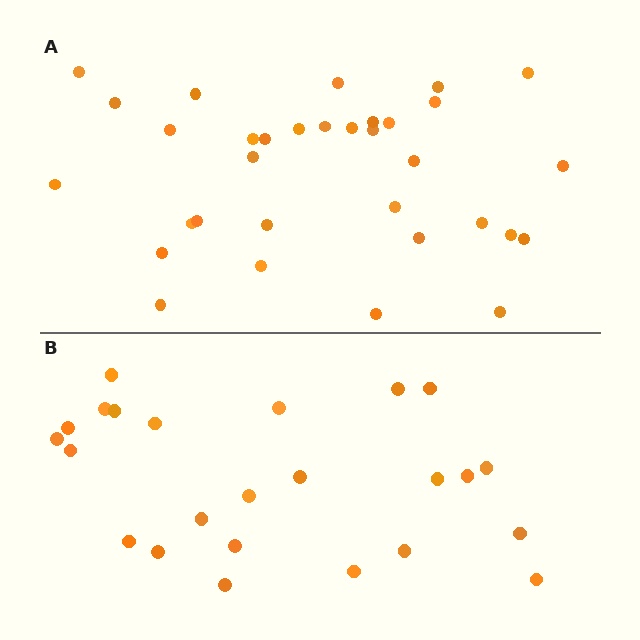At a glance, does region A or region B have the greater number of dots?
Region A (the top region) has more dots.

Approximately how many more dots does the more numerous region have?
Region A has roughly 8 or so more dots than region B.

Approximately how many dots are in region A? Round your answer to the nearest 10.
About 30 dots. (The exact count is 33, which rounds to 30.)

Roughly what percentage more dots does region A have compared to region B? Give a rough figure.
About 40% more.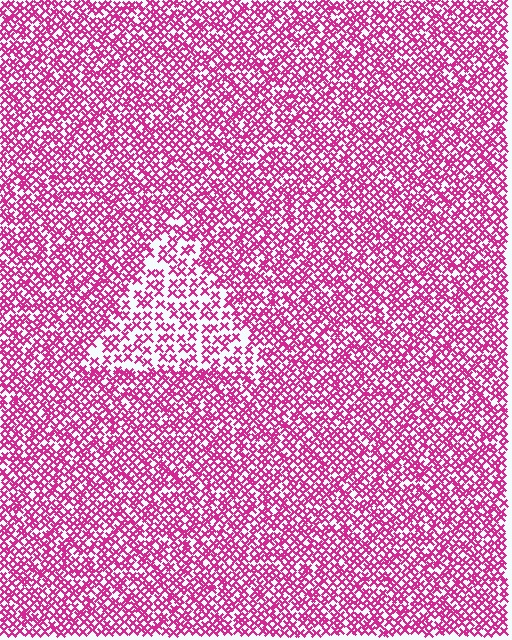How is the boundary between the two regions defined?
The boundary is defined by a change in element density (approximately 1.9x ratio). All elements are the same color, size, and shape.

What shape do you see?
I see a triangle.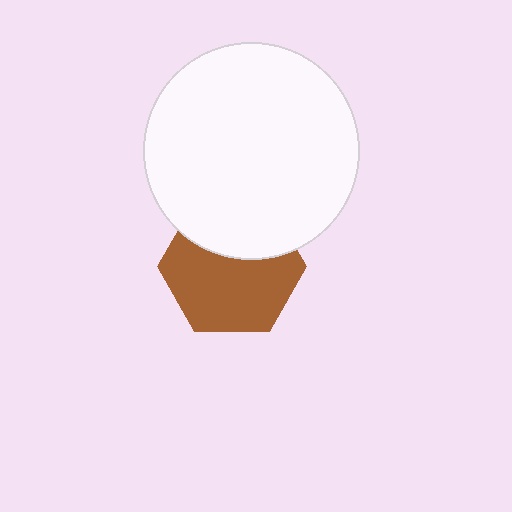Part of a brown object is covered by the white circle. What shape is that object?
It is a hexagon.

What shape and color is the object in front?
The object in front is a white circle.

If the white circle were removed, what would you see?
You would see the complete brown hexagon.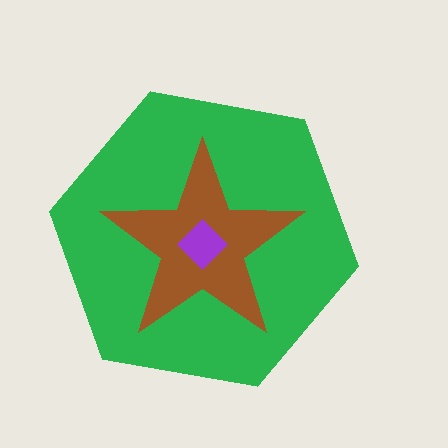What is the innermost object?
The purple diamond.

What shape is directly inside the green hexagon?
The brown star.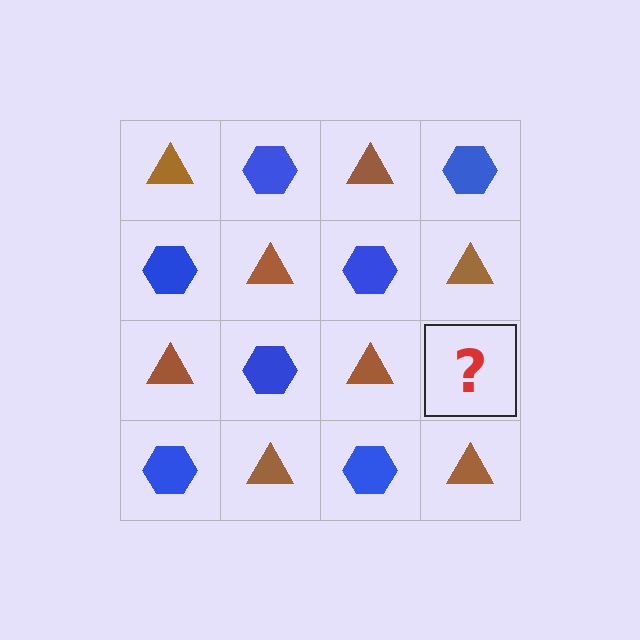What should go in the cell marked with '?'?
The missing cell should contain a blue hexagon.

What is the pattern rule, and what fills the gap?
The rule is that it alternates brown triangle and blue hexagon in a checkerboard pattern. The gap should be filled with a blue hexagon.